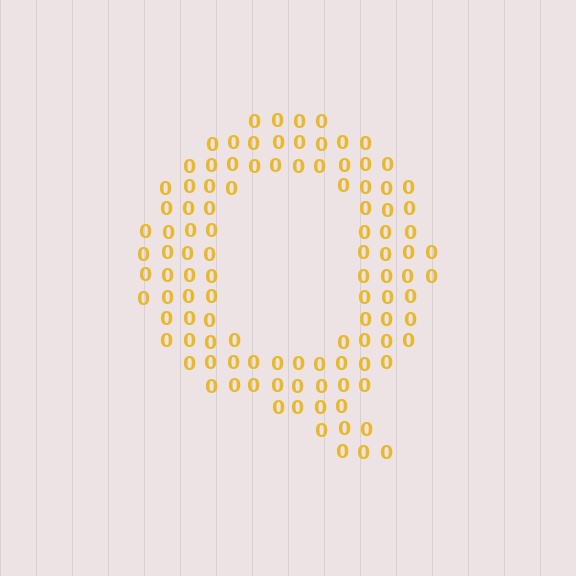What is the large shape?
The large shape is the letter Q.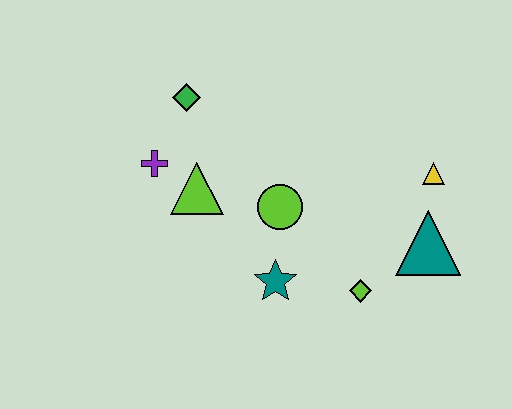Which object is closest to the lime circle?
The teal star is closest to the lime circle.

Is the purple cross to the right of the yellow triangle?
No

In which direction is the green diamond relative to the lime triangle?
The green diamond is above the lime triangle.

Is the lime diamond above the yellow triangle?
No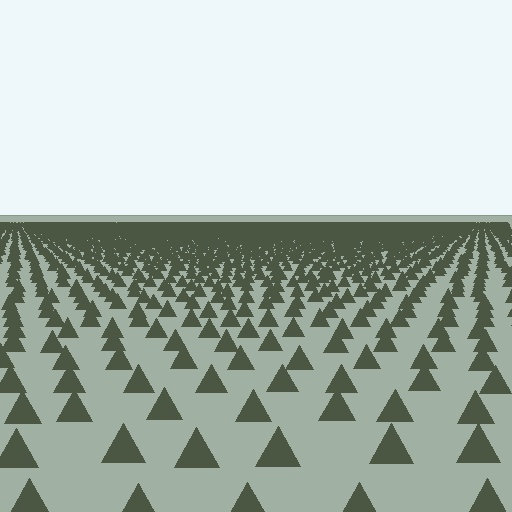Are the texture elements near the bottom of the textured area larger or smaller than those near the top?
Larger. Near the bottom, elements are closer to the viewer and appear at a bigger on-screen size.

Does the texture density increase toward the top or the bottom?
Density increases toward the top.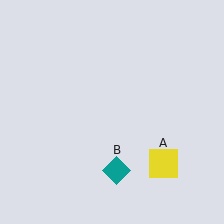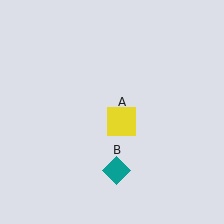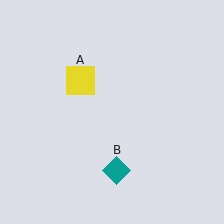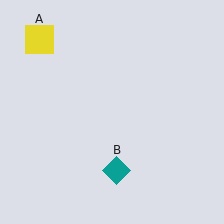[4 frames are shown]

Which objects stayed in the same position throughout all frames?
Teal diamond (object B) remained stationary.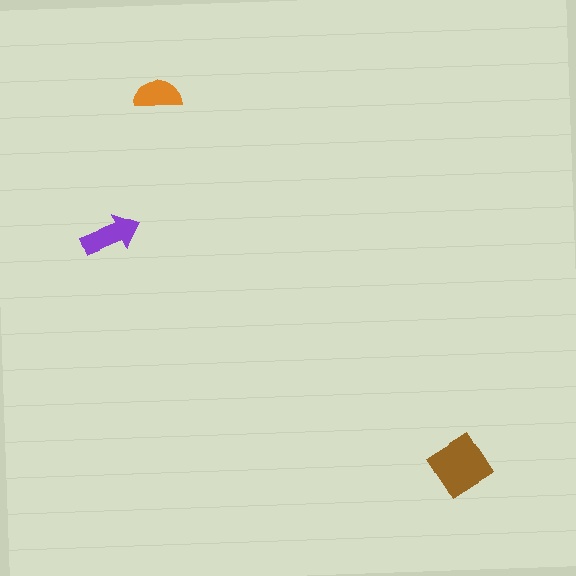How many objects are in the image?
There are 3 objects in the image.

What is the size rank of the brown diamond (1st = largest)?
1st.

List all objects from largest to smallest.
The brown diamond, the purple arrow, the orange semicircle.